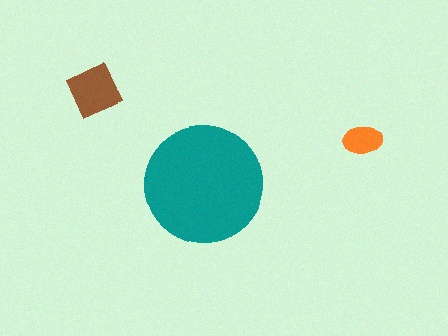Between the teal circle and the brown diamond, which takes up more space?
The teal circle.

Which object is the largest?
The teal circle.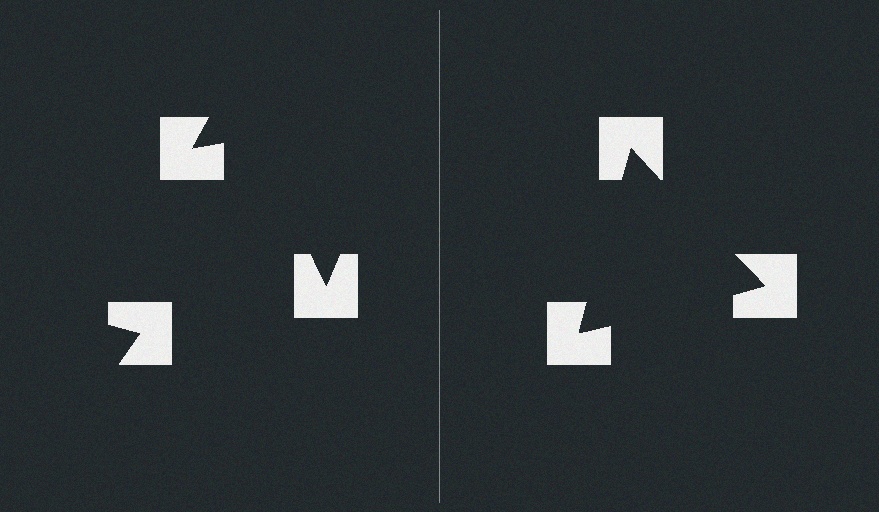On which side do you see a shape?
An illusory triangle appears on the right side. On the left side the wedge cuts are rotated, so no coherent shape forms.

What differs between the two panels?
The notched squares are positioned identically on both sides; only the wedge orientations differ. On the right they align to a triangle; on the left they are misaligned.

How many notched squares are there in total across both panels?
6 — 3 on each side.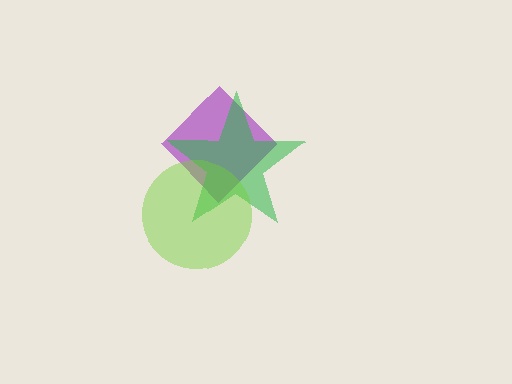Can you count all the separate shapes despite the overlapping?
Yes, there are 3 separate shapes.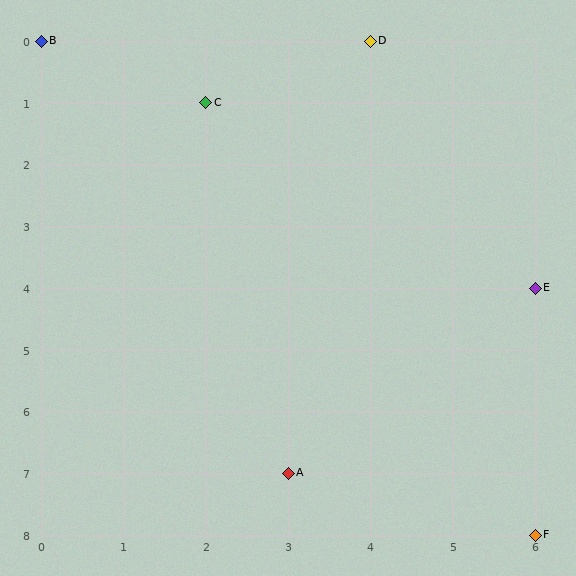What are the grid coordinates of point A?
Point A is at grid coordinates (3, 7).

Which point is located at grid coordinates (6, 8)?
Point F is at (6, 8).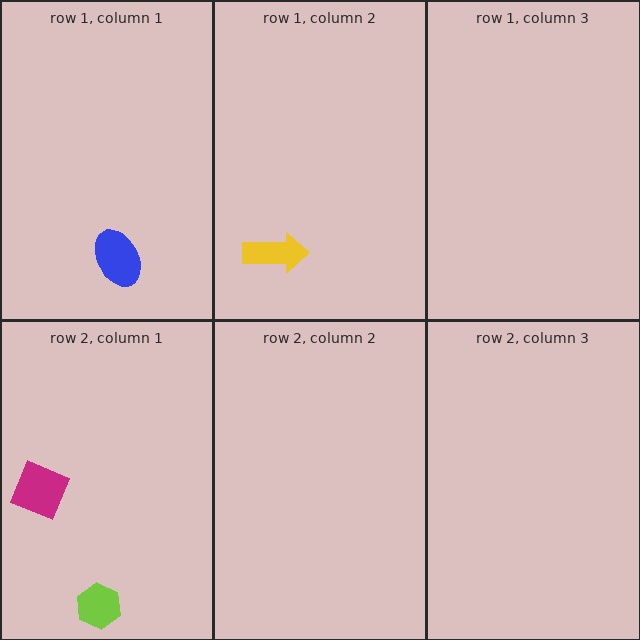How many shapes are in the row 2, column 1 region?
2.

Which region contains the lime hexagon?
The row 2, column 1 region.